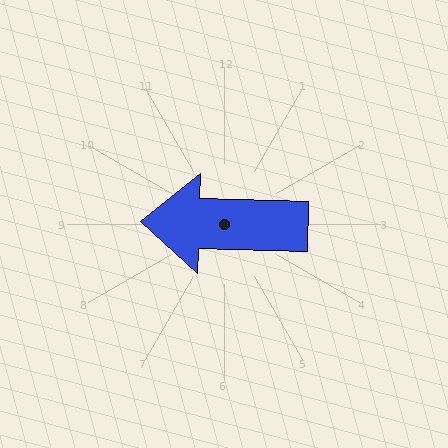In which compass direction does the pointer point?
West.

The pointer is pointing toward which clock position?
Roughly 9 o'clock.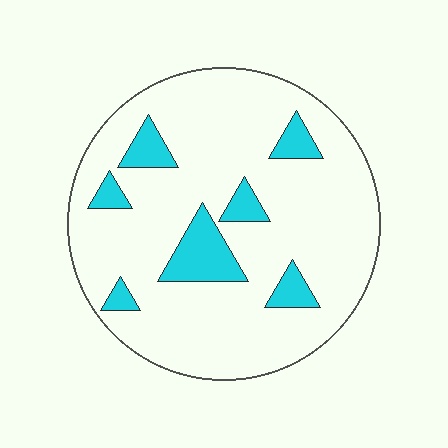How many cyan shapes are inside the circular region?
7.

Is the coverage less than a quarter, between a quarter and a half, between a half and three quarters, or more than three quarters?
Less than a quarter.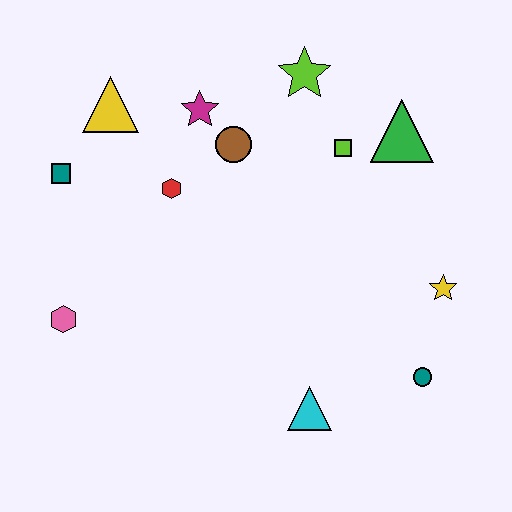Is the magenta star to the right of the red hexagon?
Yes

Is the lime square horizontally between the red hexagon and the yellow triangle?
No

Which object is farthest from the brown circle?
The teal circle is farthest from the brown circle.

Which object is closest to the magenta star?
The brown circle is closest to the magenta star.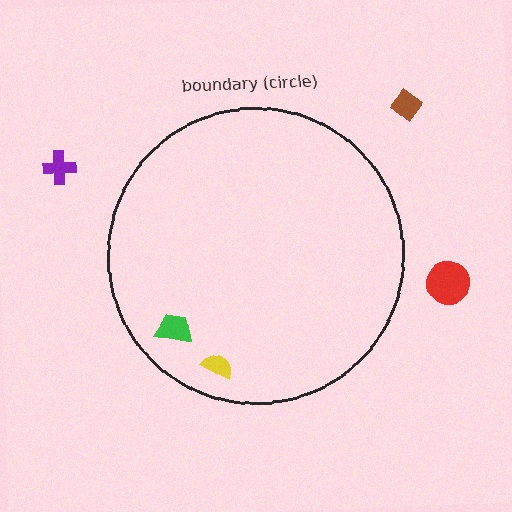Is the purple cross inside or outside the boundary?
Outside.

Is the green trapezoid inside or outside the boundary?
Inside.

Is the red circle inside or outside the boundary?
Outside.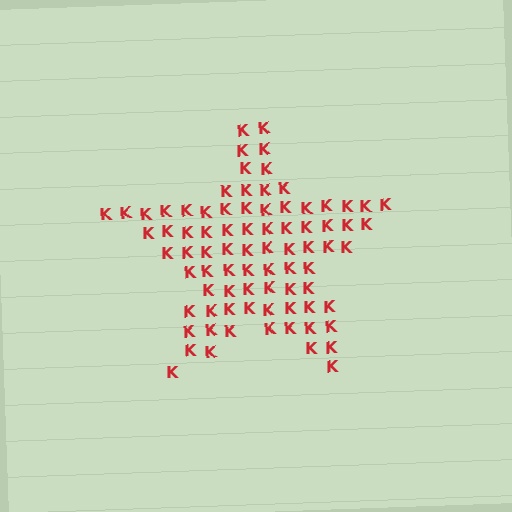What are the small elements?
The small elements are letter K's.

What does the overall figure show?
The overall figure shows a star.